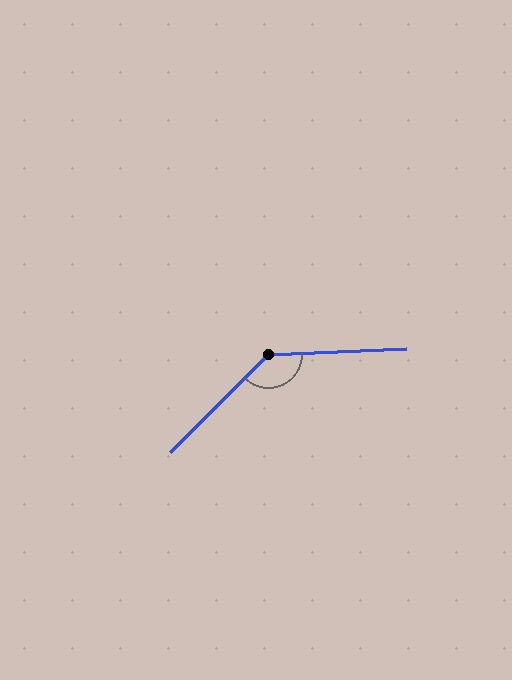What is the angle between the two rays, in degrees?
Approximately 137 degrees.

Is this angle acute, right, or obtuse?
It is obtuse.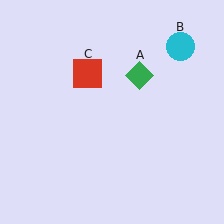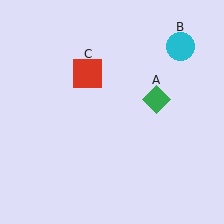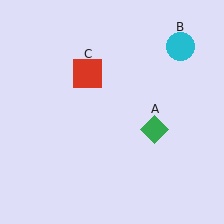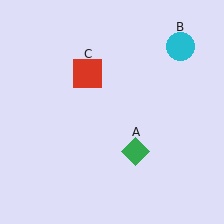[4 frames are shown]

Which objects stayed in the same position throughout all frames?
Cyan circle (object B) and red square (object C) remained stationary.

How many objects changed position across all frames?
1 object changed position: green diamond (object A).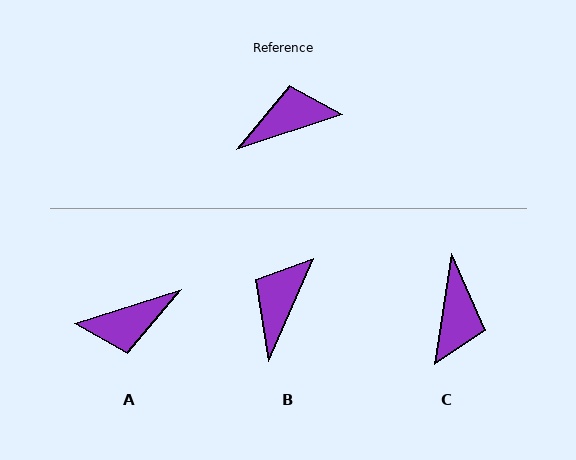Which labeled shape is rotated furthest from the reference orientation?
A, about 179 degrees away.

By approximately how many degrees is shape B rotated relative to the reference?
Approximately 48 degrees counter-clockwise.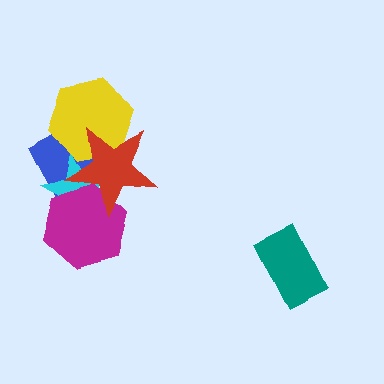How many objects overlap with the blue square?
4 objects overlap with the blue square.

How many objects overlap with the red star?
4 objects overlap with the red star.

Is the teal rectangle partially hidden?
No, no other shape covers it.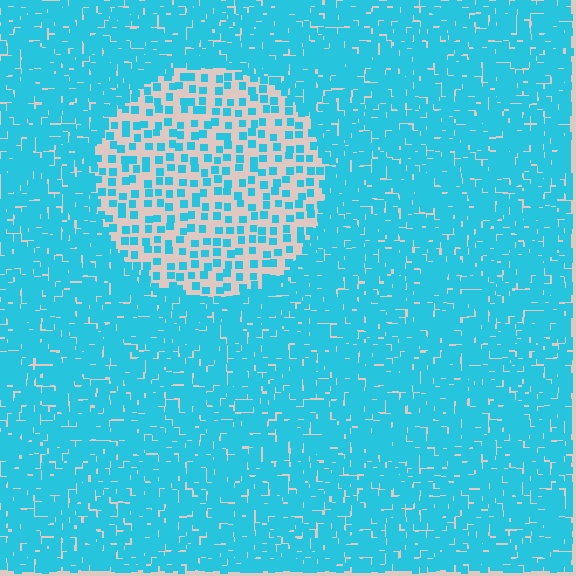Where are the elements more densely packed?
The elements are more densely packed outside the circle boundary.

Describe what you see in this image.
The image contains small cyan elements arranged at two different densities. A circle-shaped region is visible where the elements are less densely packed than the surrounding area.